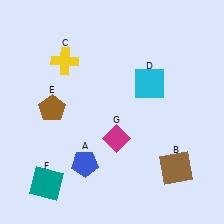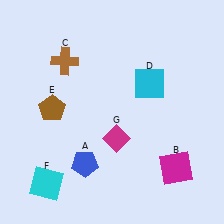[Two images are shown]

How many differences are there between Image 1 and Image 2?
There are 3 differences between the two images.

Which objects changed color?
B changed from brown to magenta. C changed from yellow to brown. F changed from teal to cyan.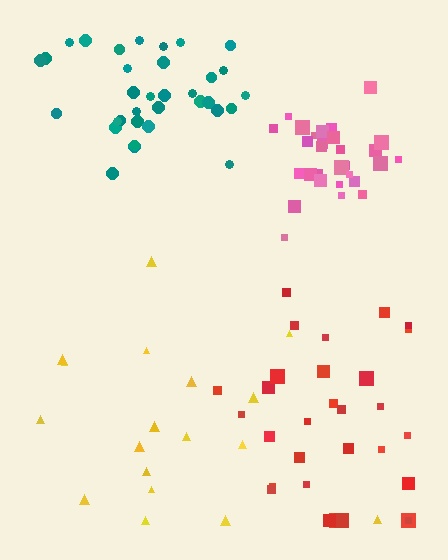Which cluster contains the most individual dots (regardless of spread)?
Teal (34).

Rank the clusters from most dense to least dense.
pink, teal, red, yellow.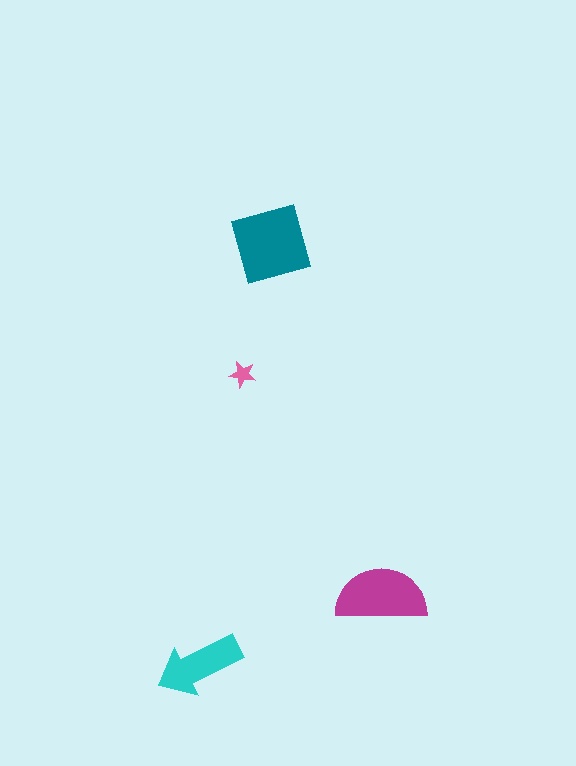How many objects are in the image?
There are 4 objects in the image.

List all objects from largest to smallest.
The teal square, the magenta semicircle, the cyan arrow, the pink star.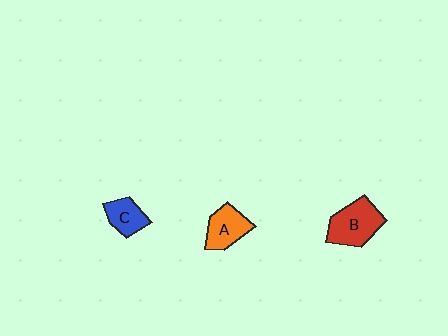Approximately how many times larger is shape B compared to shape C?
Approximately 1.6 times.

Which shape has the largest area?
Shape B (red).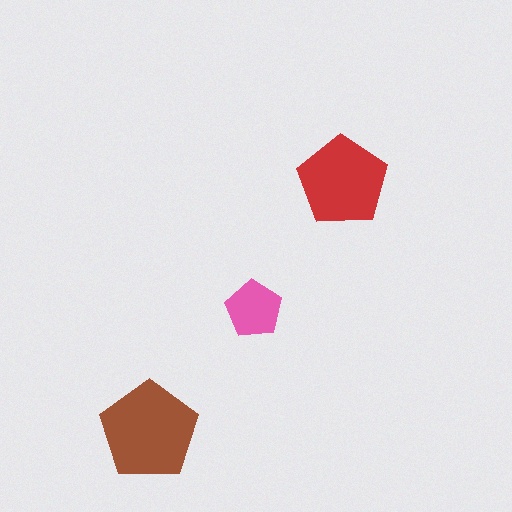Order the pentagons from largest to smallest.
the brown one, the red one, the pink one.